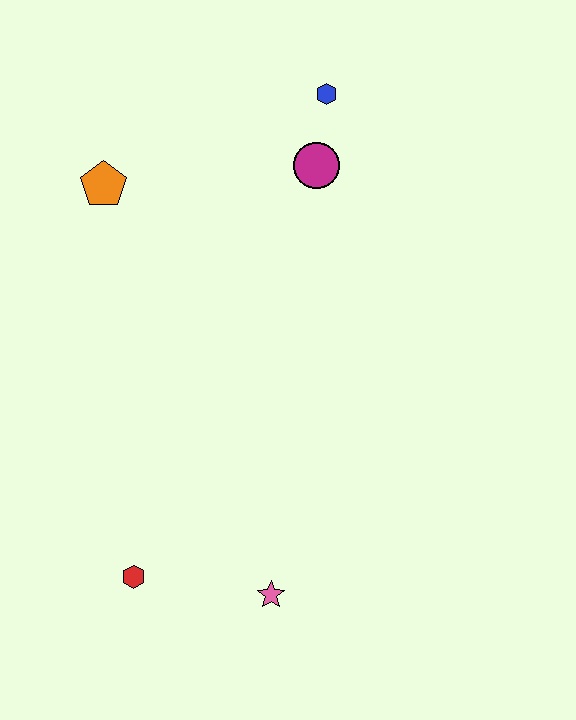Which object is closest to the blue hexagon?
The magenta circle is closest to the blue hexagon.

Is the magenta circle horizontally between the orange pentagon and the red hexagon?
No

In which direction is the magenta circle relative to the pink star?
The magenta circle is above the pink star.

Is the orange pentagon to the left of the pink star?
Yes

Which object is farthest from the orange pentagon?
The pink star is farthest from the orange pentagon.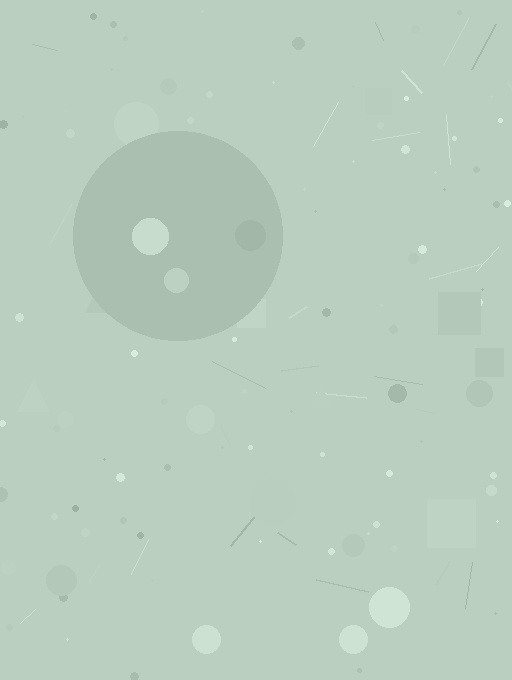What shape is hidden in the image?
A circle is hidden in the image.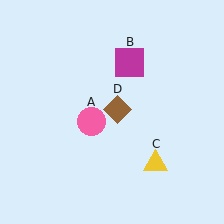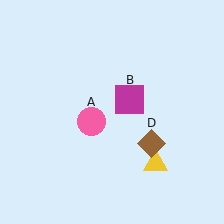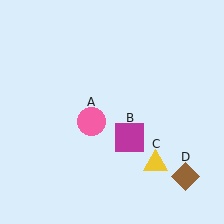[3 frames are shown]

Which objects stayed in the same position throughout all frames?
Pink circle (object A) and yellow triangle (object C) remained stationary.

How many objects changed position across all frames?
2 objects changed position: magenta square (object B), brown diamond (object D).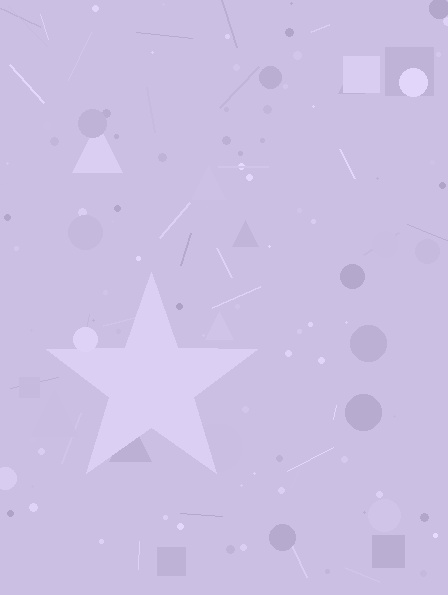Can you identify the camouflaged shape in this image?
The camouflaged shape is a star.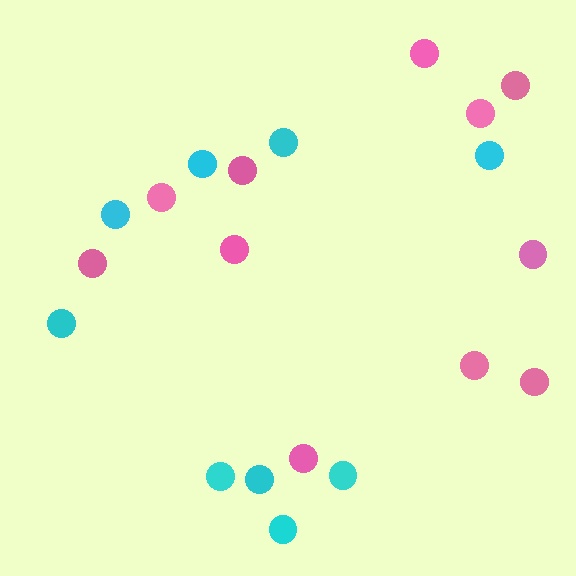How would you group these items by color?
There are 2 groups: one group of pink circles (11) and one group of cyan circles (9).